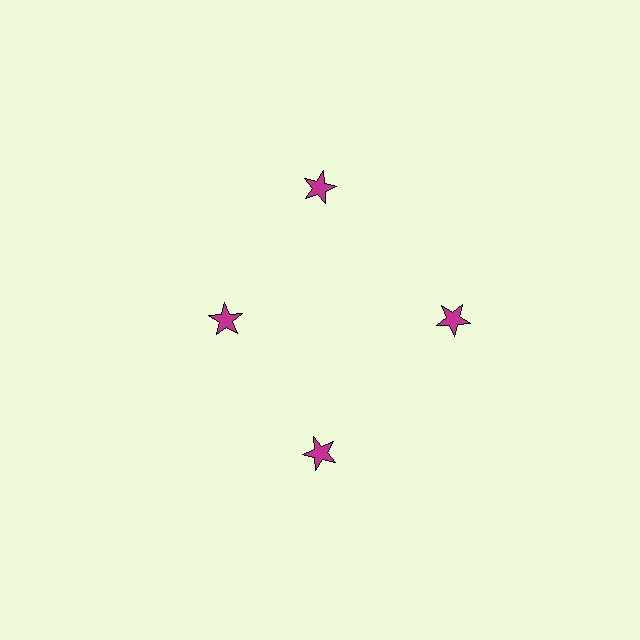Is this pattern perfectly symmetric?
No. The 4 magenta stars are arranged in a ring, but one element near the 9 o'clock position is pulled inward toward the center, breaking the 4-fold rotational symmetry.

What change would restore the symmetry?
The symmetry would be restored by moving it outward, back onto the ring so that all 4 stars sit at equal angles and equal distance from the center.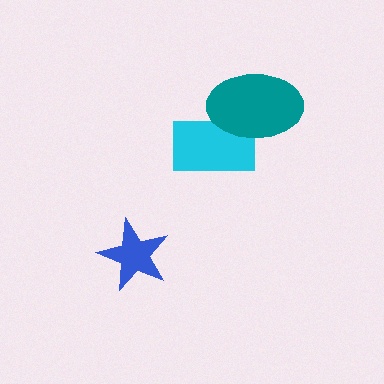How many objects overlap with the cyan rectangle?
1 object overlaps with the cyan rectangle.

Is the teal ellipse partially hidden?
No, no other shape covers it.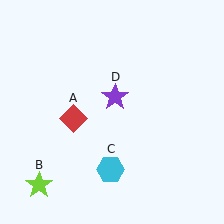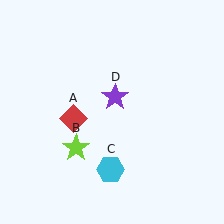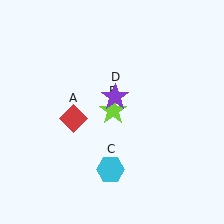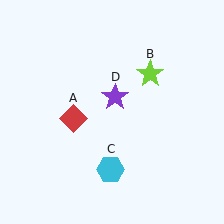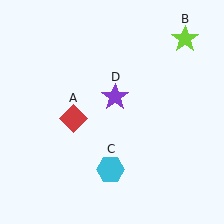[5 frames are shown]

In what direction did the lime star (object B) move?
The lime star (object B) moved up and to the right.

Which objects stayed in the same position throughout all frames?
Red diamond (object A) and cyan hexagon (object C) and purple star (object D) remained stationary.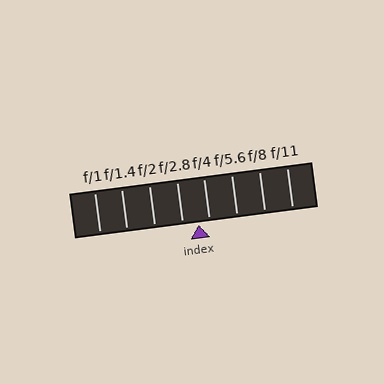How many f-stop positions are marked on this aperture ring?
There are 8 f-stop positions marked.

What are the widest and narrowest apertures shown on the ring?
The widest aperture shown is f/1 and the narrowest is f/11.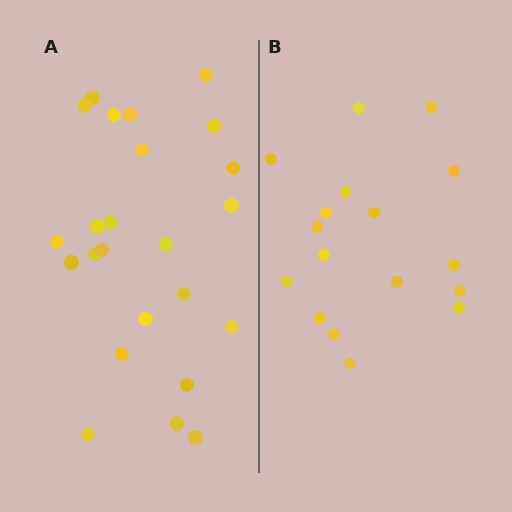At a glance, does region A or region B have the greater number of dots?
Region A (the left region) has more dots.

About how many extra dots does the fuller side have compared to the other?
Region A has roughly 8 or so more dots than region B.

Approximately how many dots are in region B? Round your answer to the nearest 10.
About 20 dots. (The exact count is 17, which rounds to 20.)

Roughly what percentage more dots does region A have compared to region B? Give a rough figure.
About 40% more.